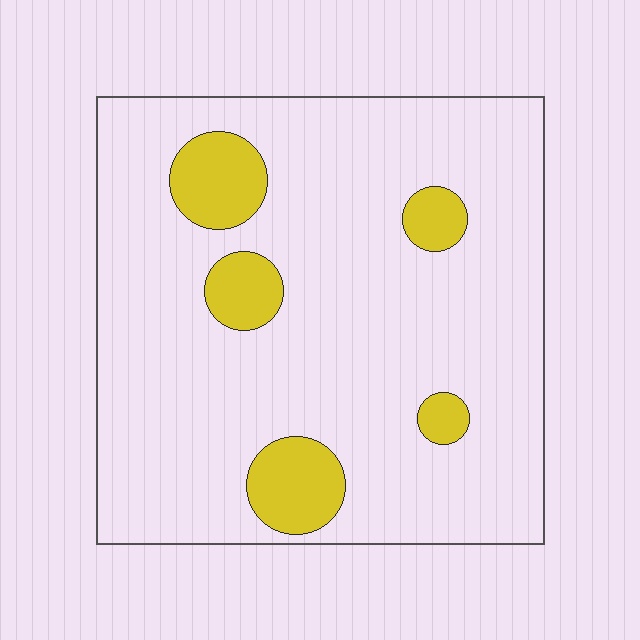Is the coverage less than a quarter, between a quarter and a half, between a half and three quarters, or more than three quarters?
Less than a quarter.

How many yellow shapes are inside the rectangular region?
5.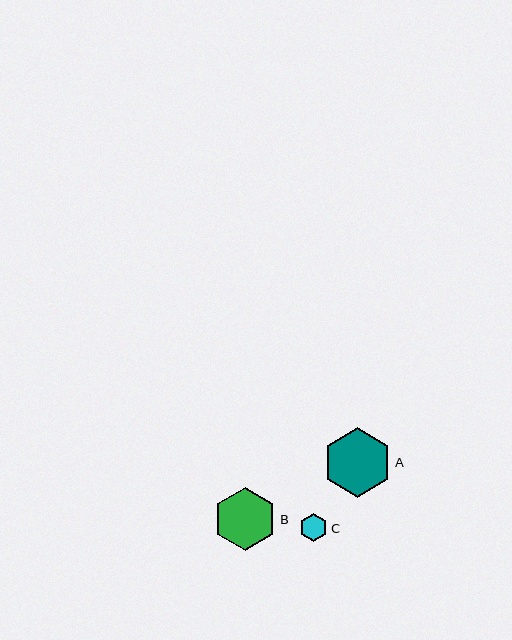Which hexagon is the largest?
Hexagon A is the largest with a size of approximately 70 pixels.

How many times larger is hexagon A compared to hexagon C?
Hexagon A is approximately 2.5 times the size of hexagon C.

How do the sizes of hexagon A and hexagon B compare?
Hexagon A and hexagon B are approximately the same size.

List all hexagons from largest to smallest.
From largest to smallest: A, B, C.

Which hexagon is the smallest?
Hexagon C is the smallest with a size of approximately 28 pixels.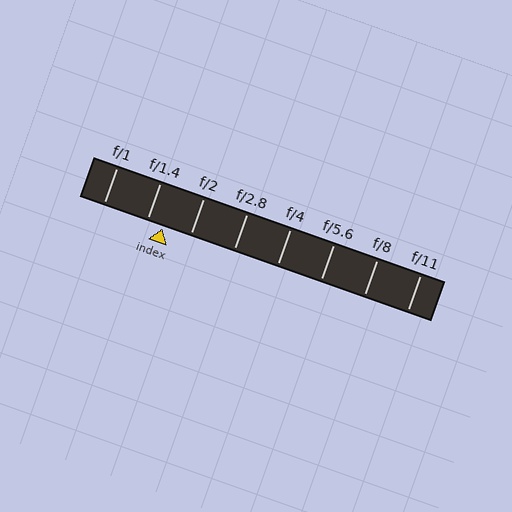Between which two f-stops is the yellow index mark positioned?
The index mark is between f/1.4 and f/2.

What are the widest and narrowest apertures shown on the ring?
The widest aperture shown is f/1 and the narrowest is f/11.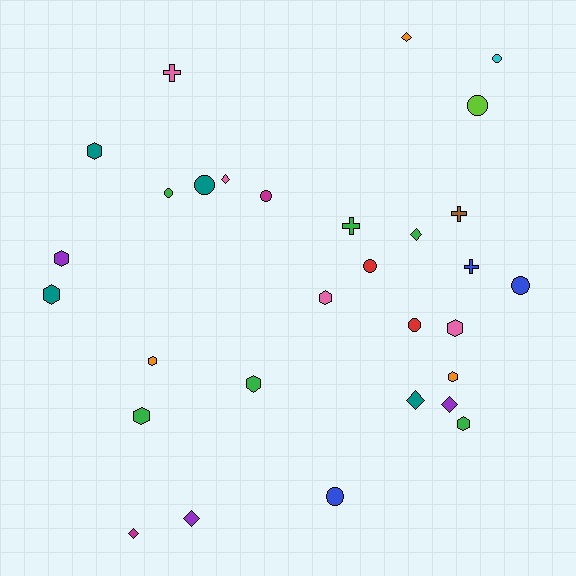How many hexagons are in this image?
There are 10 hexagons.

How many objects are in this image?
There are 30 objects.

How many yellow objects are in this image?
There are no yellow objects.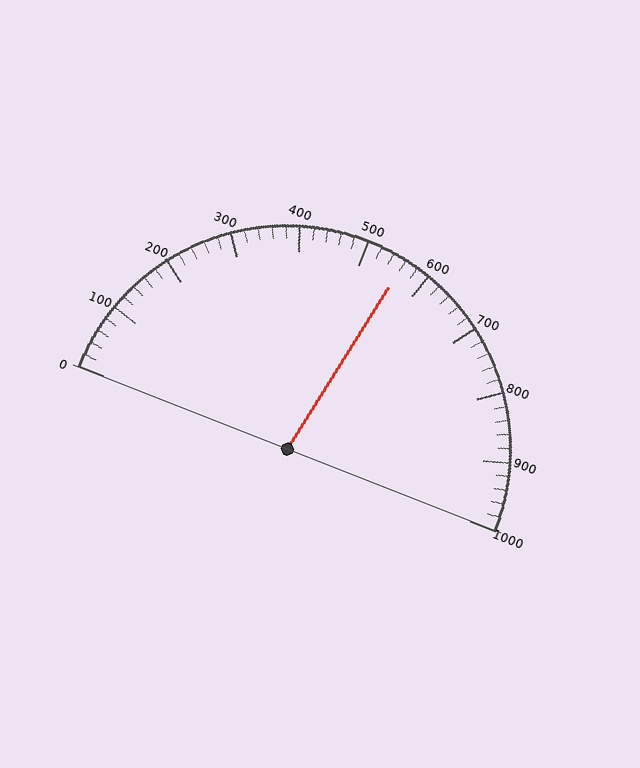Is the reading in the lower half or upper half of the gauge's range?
The reading is in the upper half of the range (0 to 1000).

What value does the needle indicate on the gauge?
The needle indicates approximately 560.